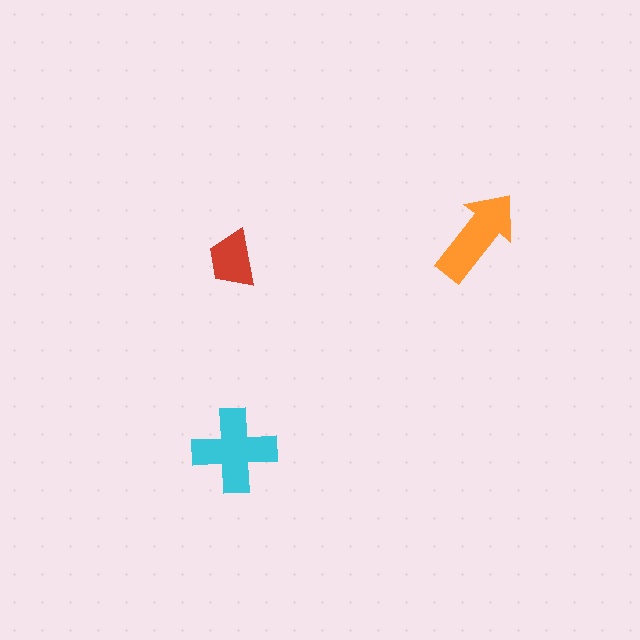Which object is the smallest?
The red trapezoid.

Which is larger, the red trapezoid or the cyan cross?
The cyan cross.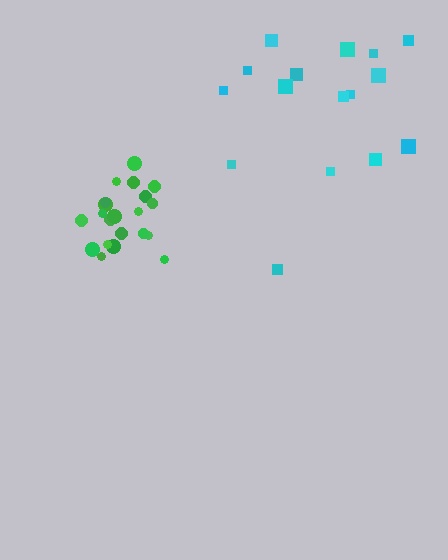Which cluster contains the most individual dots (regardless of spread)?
Green (21).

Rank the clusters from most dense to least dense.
green, cyan.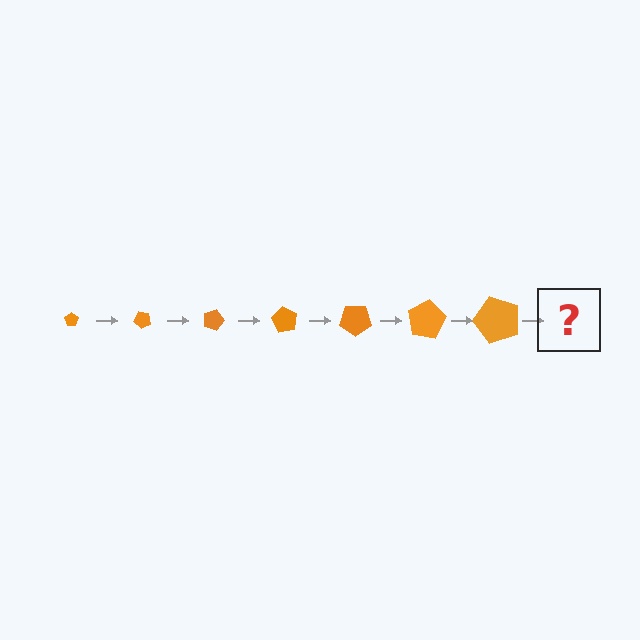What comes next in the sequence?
The next element should be a pentagon, larger than the previous one and rotated 315 degrees from the start.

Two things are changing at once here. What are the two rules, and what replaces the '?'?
The two rules are that the pentagon grows larger each step and it rotates 45 degrees each step. The '?' should be a pentagon, larger than the previous one and rotated 315 degrees from the start.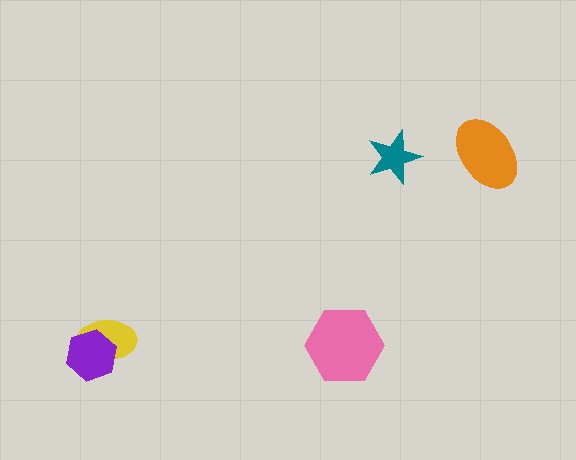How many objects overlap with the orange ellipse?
0 objects overlap with the orange ellipse.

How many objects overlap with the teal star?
0 objects overlap with the teal star.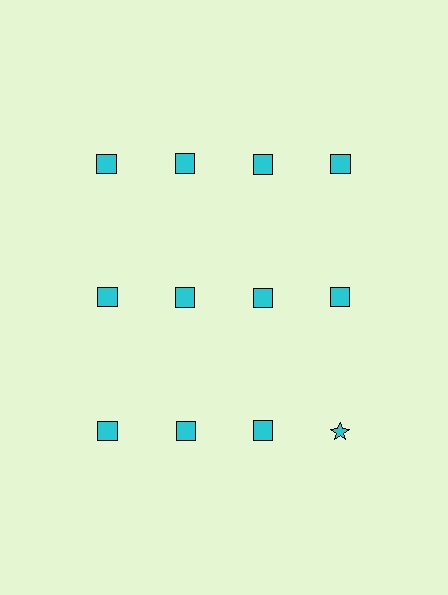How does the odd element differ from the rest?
It has a different shape: star instead of square.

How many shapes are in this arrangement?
There are 12 shapes arranged in a grid pattern.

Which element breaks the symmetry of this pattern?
The cyan star in the third row, second from right column breaks the symmetry. All other shapes are cyan squares.